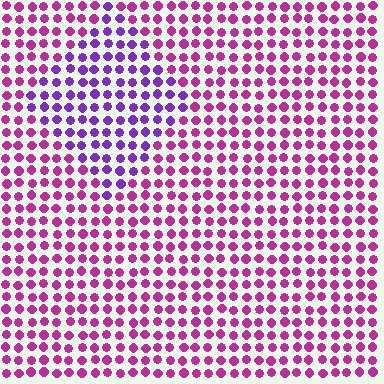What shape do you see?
I see a diamond.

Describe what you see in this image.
The image is filled with small magenta elements in a uniform arrangement. A diamond-shaped region is visible where the elements are tinted to a slightly different hue, forming a subtle color boundary.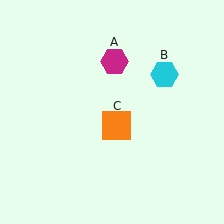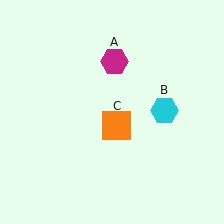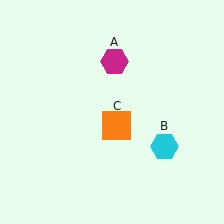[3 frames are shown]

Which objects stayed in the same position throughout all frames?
Magenta hexagon (object A) and orange square (object C) remained stationary.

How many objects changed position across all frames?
1 object changed position: cyan hexagon (object B).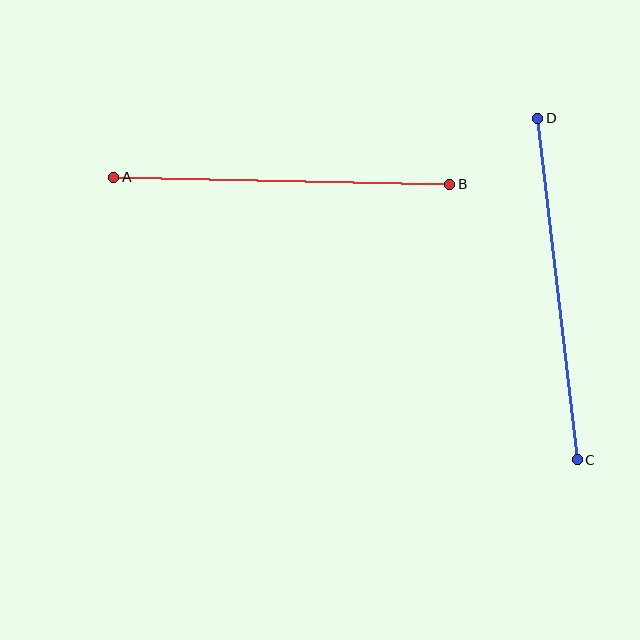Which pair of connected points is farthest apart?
Points C and D are farthest apart.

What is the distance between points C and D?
The distance is approximately 344 pixels.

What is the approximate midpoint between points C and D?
The midpoint is at approximately (558, 289) pixels.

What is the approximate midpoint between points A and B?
The midpoint is at approximately (282, 181) pixels.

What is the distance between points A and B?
The distance is approximately 336 pixels.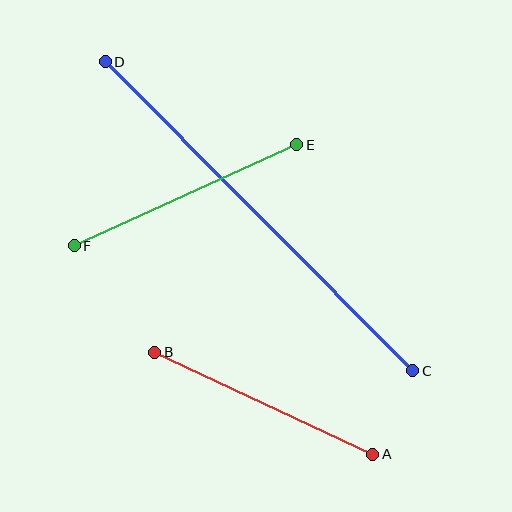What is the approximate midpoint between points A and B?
The midpoint is at approximately (264, 403) pixels.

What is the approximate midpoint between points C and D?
The midpoint is at approximately (259, 216) pixels.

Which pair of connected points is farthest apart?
Points C and D are farthest apart.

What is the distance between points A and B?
The distance is approximately 241 pixels.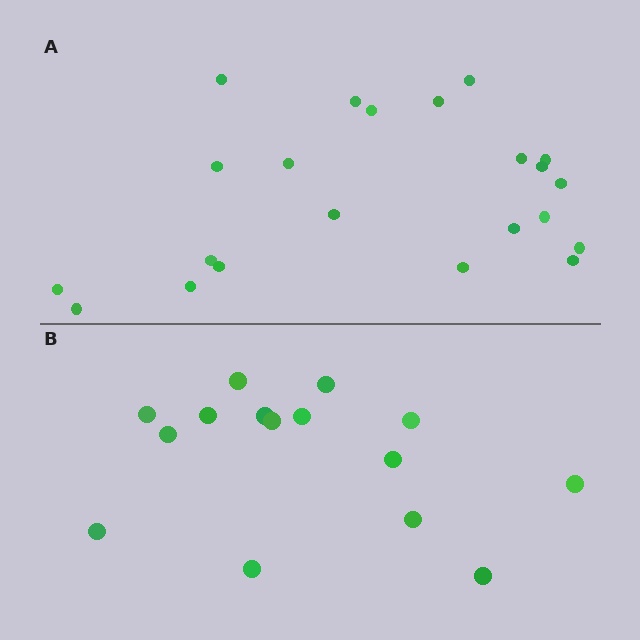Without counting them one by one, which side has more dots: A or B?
Region A (the top region) has more dots.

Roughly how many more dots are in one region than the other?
Region A has roughly 8 or so more dots than region B.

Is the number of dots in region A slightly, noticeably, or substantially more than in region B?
Region A has substantially more. The ratio is roughly 1.5 to 1.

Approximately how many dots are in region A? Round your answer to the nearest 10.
About 20 dots. (The exact count is 22, which rounds to 20.)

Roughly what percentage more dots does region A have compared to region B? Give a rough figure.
About 45% more.